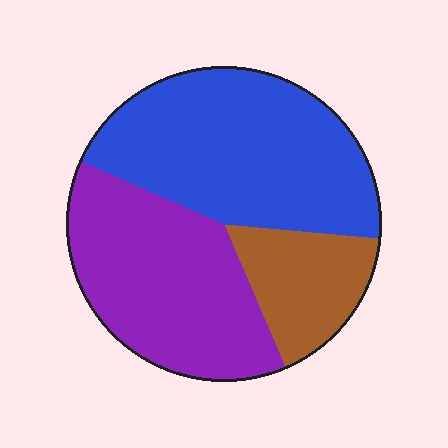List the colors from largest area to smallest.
From largest to smallest: blue, purple, brown.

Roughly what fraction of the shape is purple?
Purple takes up between a quarter and a half of the shape.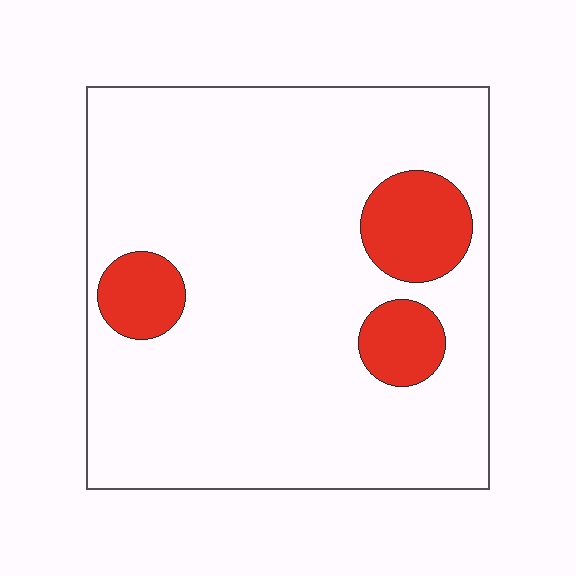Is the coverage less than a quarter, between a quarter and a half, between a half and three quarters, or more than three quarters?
Less than a quarter.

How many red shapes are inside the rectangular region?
3.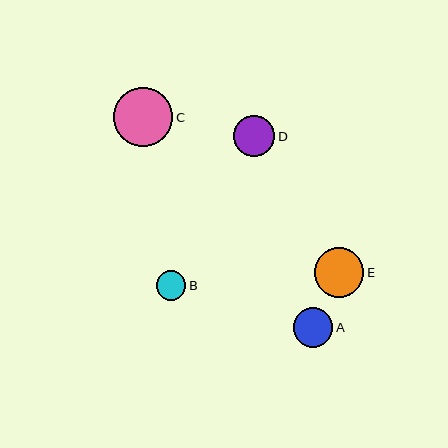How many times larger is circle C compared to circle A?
Circle C is approximately 1.5 times the size of circle A.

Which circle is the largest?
Circle C is the largest with a size of approximately 59 pixels.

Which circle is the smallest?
Circle B is the smallest with a size of approximately 30 pixels.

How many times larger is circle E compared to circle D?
Circle E is approximately 1.2 times the size of circle D.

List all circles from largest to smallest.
From largest to smallest: C, E, D, A, B.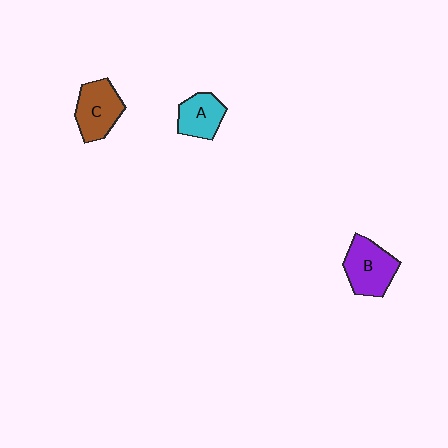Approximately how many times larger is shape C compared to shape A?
Approximately 1.2 times.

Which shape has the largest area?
Shape B (purple).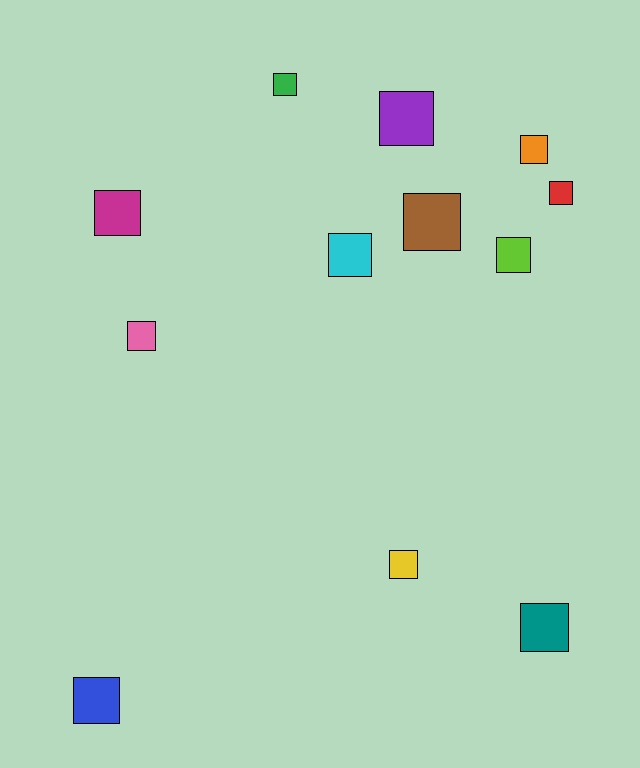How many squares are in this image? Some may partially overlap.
There are 12 squares.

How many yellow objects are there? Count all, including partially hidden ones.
There is 1 yellow object.